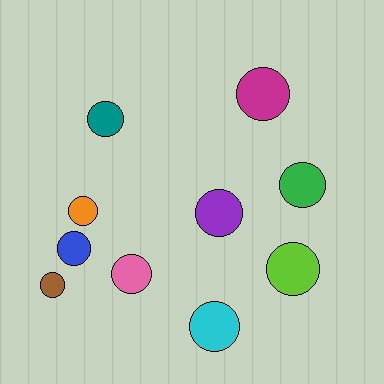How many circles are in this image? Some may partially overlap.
There are 10 circles.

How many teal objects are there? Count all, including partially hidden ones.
There is 1 teal object.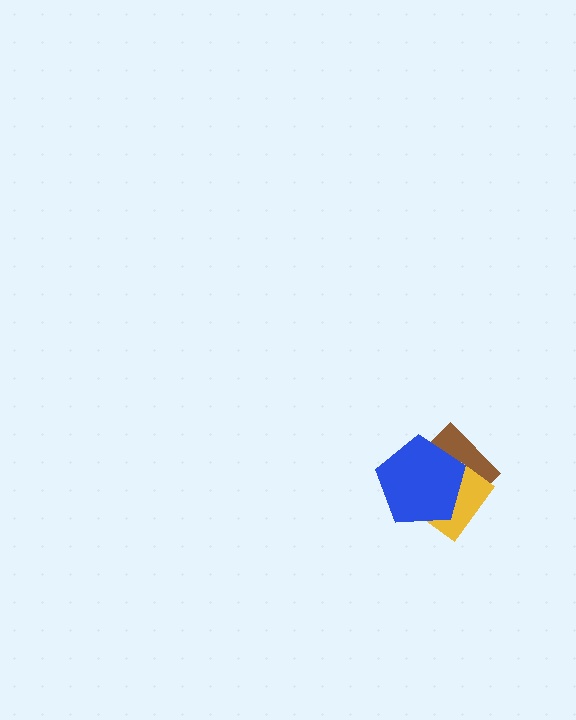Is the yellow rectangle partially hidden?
Yes, it is partially covered by another shape.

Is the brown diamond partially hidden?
Yes, it is partially covered by another shape.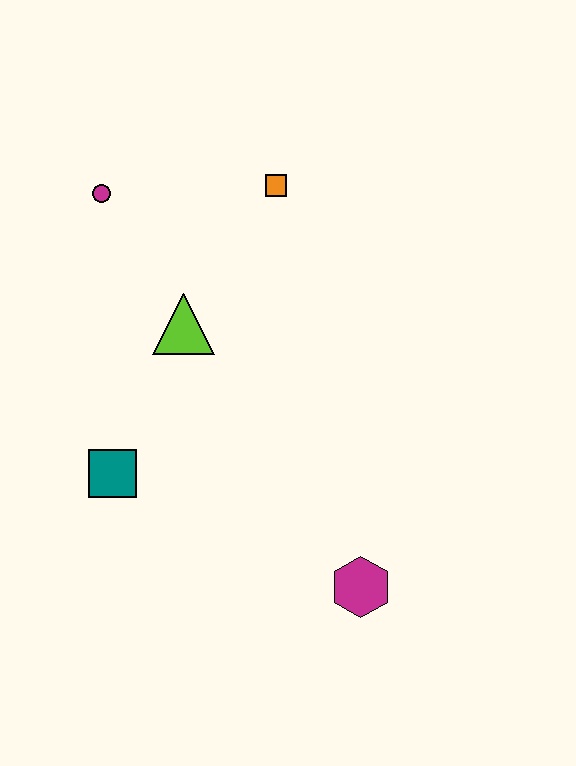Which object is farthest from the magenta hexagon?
The magenta circle is farthest from the magenta hexagon.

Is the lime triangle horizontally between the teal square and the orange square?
Yes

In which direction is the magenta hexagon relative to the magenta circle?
The magenta hexagon is below the magenta circle.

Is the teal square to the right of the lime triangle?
No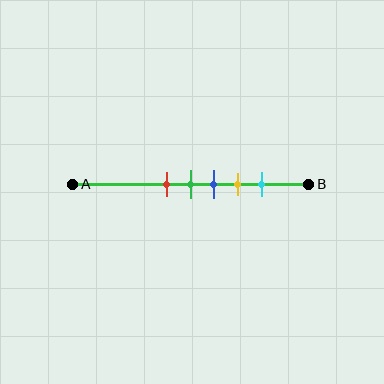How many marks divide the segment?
There are 5 marks dividing the segment.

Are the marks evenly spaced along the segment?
Yes, the marks are approximately evenly spaced.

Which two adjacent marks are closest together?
The red and green marks are the closest adjacent pair.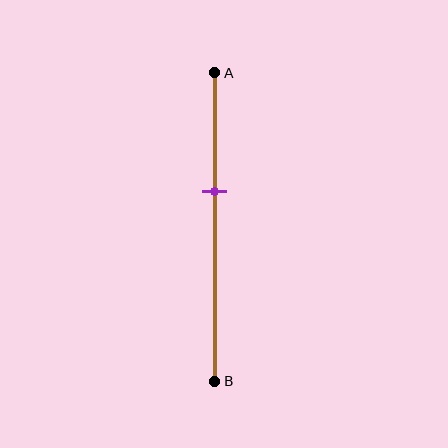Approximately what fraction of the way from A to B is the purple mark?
The purple mark is approximately 40% of the way from A to B.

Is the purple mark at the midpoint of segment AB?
No, the mark is at about 40% from A, not at the 50% midpoint.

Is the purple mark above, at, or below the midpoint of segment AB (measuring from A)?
The purple mark is above the midpoint of segment AB.